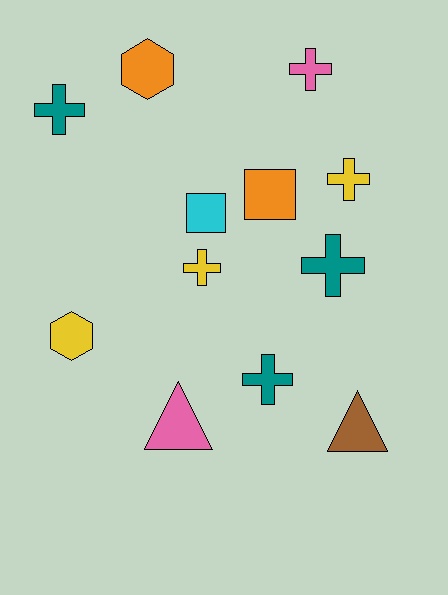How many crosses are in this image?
There are 6 crosses.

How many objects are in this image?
There are 12 objects.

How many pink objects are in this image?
There are 2 pink objects.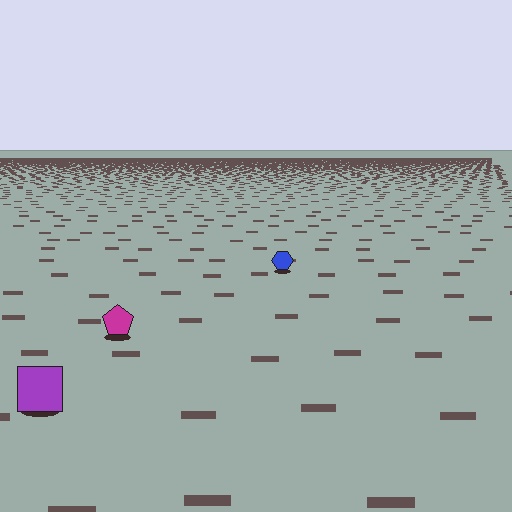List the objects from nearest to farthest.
From nearest to farthest: the purple square, the magenta pentagon, the blue hexagon.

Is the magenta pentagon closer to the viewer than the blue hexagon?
Yes. The magenta pentagon is closer — you can tell from the texture gradient: the ground texture is coarser near it.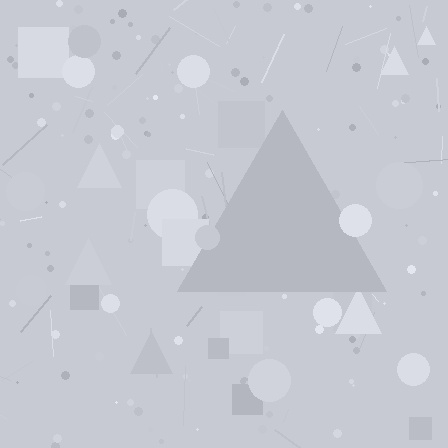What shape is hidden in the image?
A triangle is hidden in the image.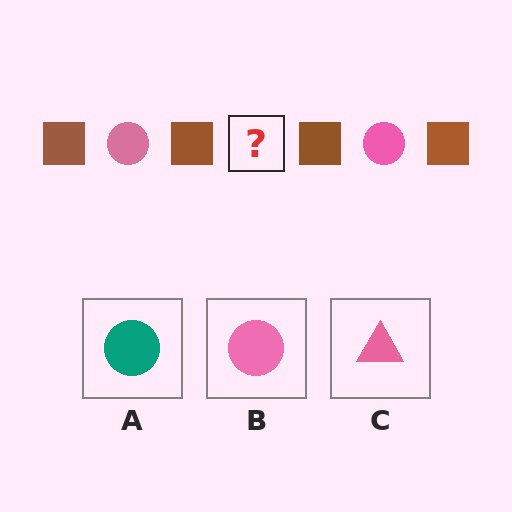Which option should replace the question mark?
Option B.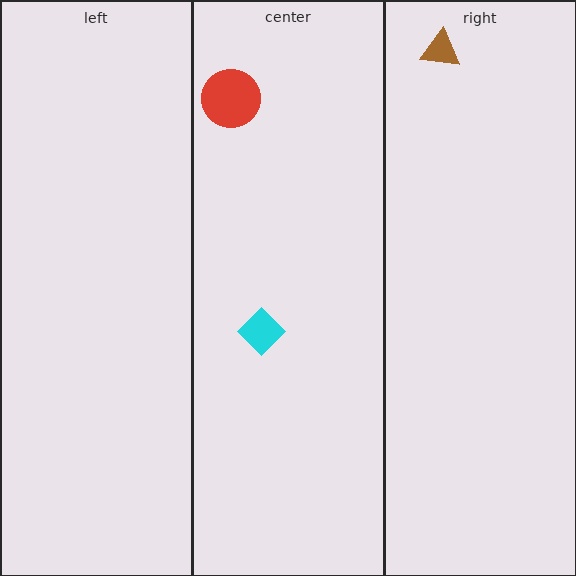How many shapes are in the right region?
1.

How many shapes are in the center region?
2.